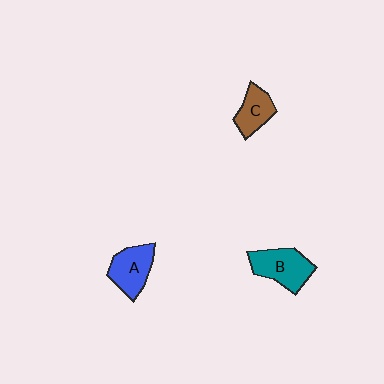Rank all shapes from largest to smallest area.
From largest to smallest: B (teal), A (blue), C (brown).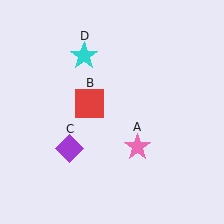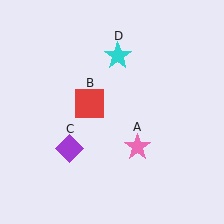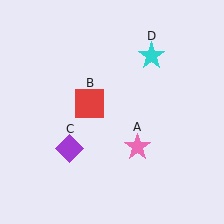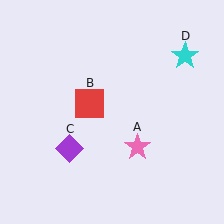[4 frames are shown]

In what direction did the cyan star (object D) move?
The cyan star (object D) moved right.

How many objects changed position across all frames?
1 object changed position: cyan star (object D).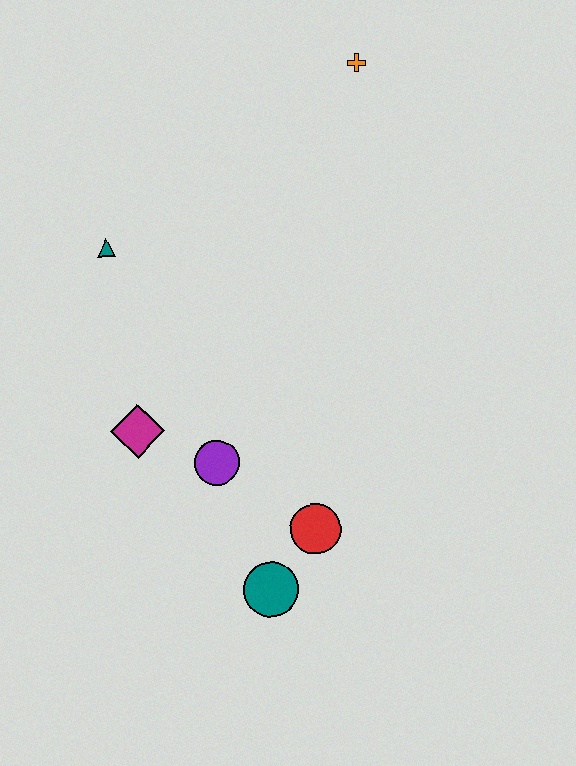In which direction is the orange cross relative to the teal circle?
The orange cross is above the teal circle.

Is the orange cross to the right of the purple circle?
Yes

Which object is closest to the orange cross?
The teal triangle is closest to the orange cross.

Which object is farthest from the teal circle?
The orange cross is farthest from the teal circle.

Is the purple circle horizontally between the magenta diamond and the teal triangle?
No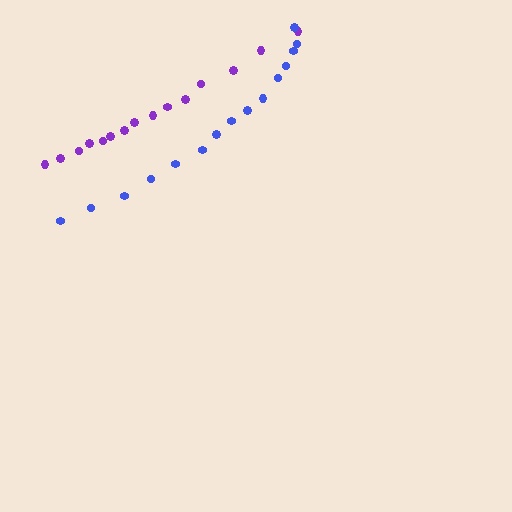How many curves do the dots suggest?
There are 2 distinct paths.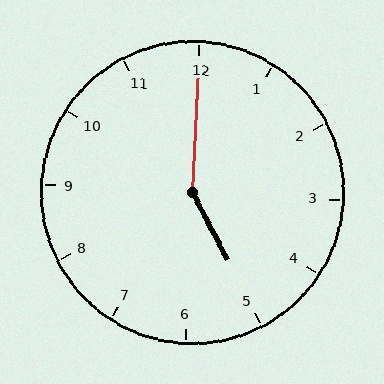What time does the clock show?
5:00.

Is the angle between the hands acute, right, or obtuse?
It is obtuse.